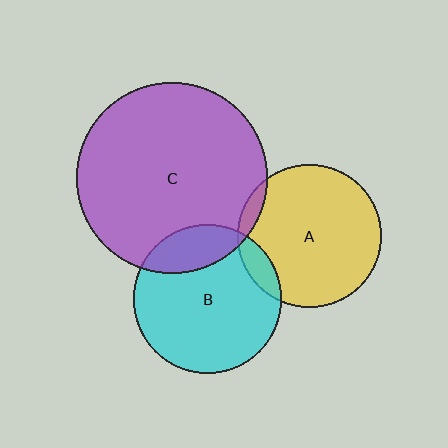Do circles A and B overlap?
Yes.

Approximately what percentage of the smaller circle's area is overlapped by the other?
Approximately 10%.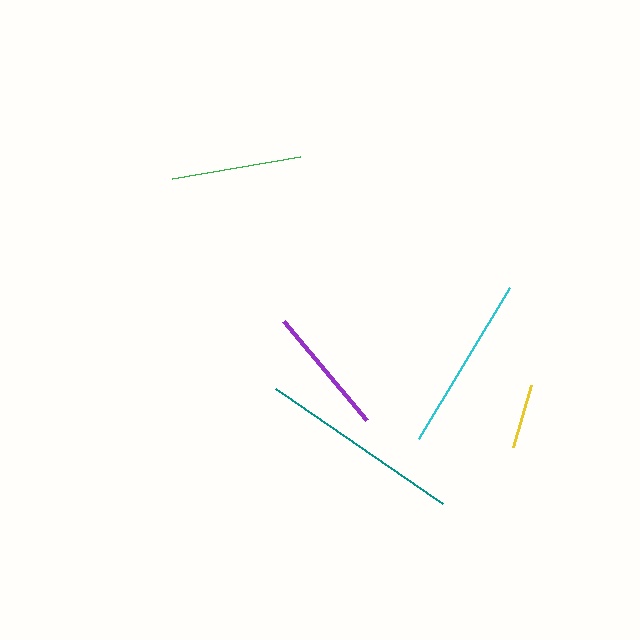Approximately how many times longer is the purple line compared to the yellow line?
The purple line is approximately 2.0 times the length of the yellow line.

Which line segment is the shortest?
The yellow line is the shortest at approximately 64 pixels.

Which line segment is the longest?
The teal line is the longest at approximately 202 pixels.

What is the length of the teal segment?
The teal segment is approximately 202 pixels long.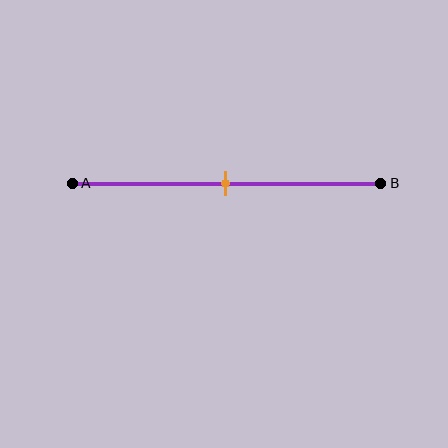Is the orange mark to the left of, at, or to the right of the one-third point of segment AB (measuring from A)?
The orange mark is to the right of the one-third point of segment AB.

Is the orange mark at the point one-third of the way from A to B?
No, the mark is at about 50% from A, not at the 33% one-third point.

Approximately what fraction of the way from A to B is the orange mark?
The orange mark is approximately 50% of the way from A to B.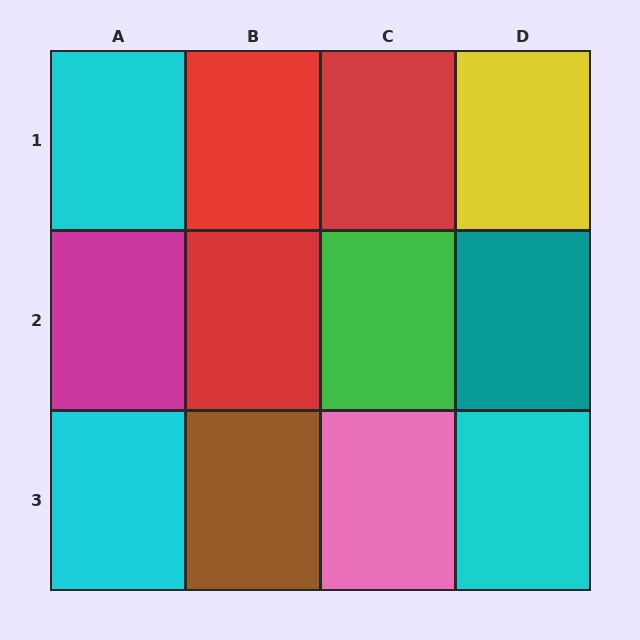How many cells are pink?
1 cell is pink.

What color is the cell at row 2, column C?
Green.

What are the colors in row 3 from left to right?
Cyan, brown, pink, cyan.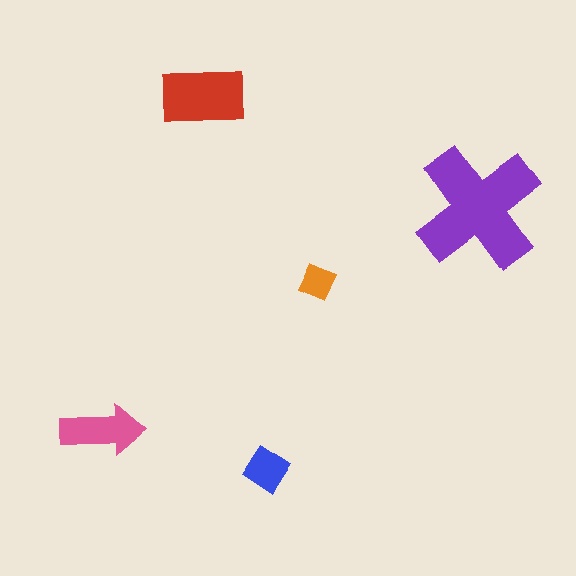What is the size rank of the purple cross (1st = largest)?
1st.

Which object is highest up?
The red rectangle is topmost.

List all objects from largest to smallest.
The purple cross, the red rectangle, the pink arrow, the blue diamond, the orange diamond.